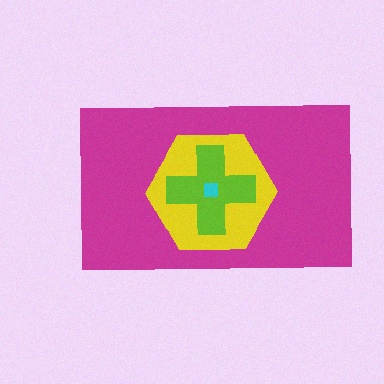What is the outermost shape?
The magenta rectangle.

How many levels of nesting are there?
4.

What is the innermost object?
The cyan square.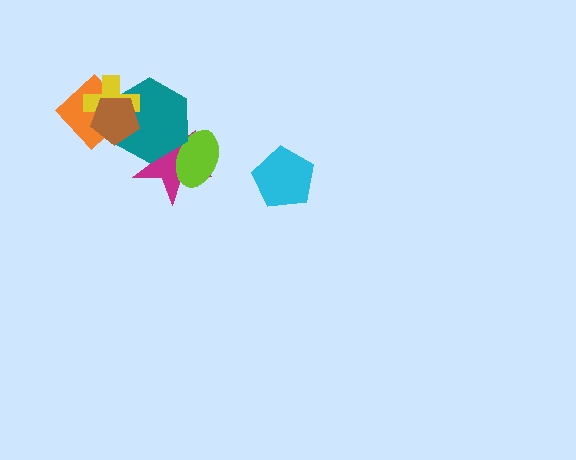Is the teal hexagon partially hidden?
Yes, it is partially covered by another shape.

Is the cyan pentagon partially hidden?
No, no other shape covers it.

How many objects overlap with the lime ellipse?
2 objects overlap with the lime ellipse.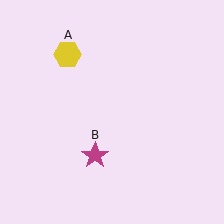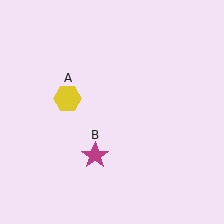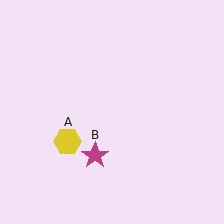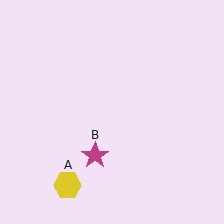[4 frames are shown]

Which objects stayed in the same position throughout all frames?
Magenta star (object B) remained stationary.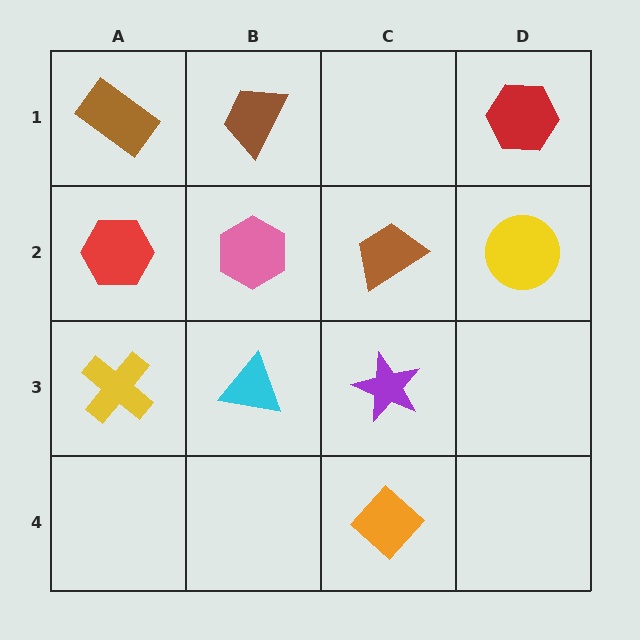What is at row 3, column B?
A cyan triangle.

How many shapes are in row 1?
3 shapes.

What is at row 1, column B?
A brown trapezoid.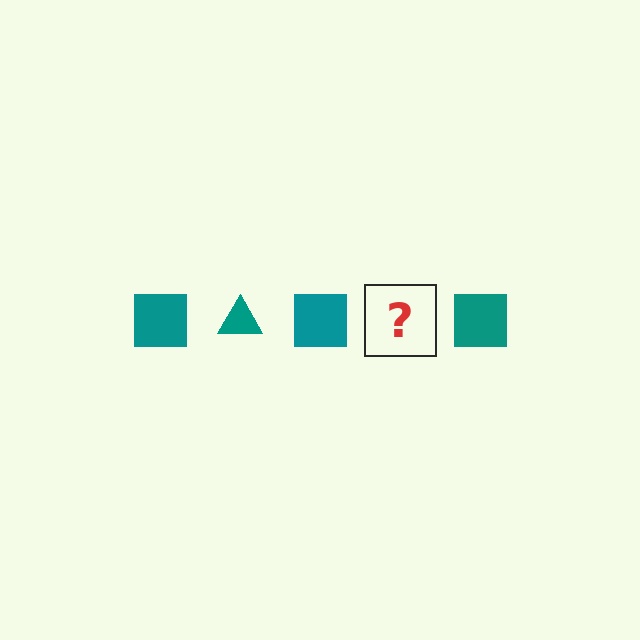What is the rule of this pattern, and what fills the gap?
The rule is that the pattern cycles through square, triangle shapes in teal. The gap should be filled with a teal triangle.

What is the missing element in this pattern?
The missing element is a teal triangle.